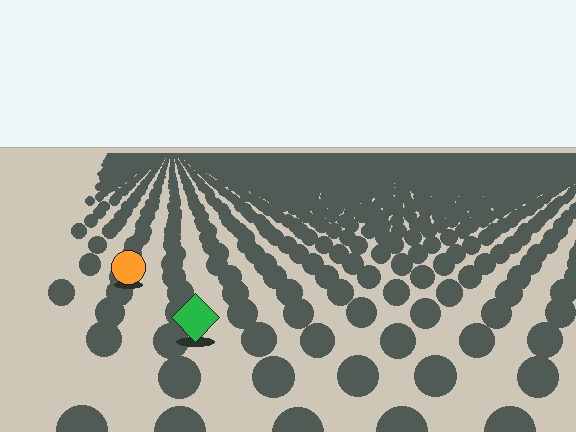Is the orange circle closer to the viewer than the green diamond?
No. The green diamond is closer — you can tell from the texture gradient: the ground texture is coarser near it.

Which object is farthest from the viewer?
The orange circle is farthest from the viewer. It appears smaller and the ground texture around it is denser.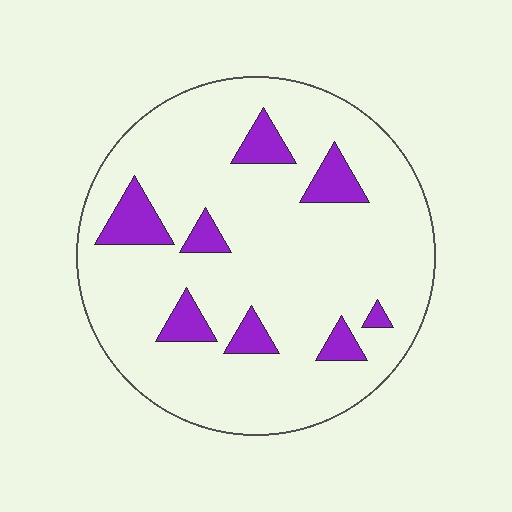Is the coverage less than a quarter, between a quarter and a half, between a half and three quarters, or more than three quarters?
Less than a quarter.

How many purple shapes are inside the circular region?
8.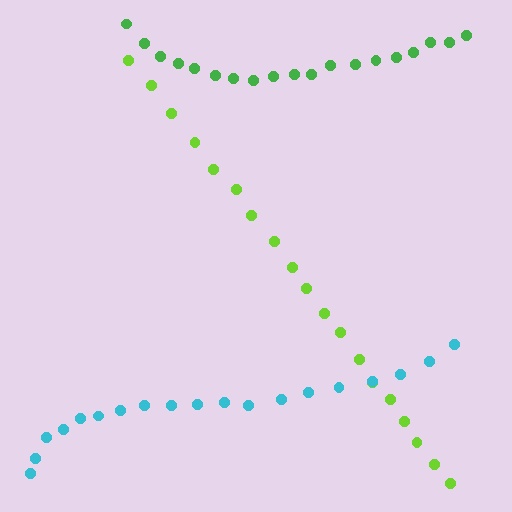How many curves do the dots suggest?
There are 3 distinct paths.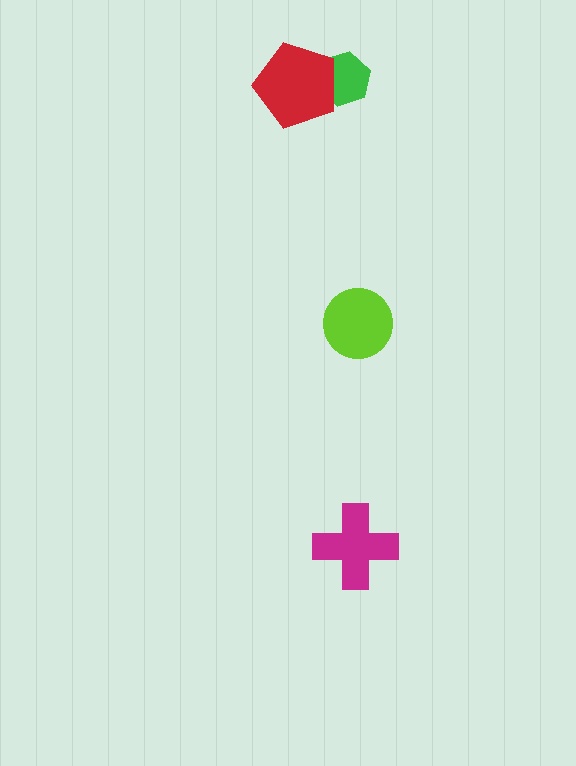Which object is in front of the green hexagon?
The red pentagon is in front of the green hexagon.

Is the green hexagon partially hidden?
Yes, it is partially covered by another shape.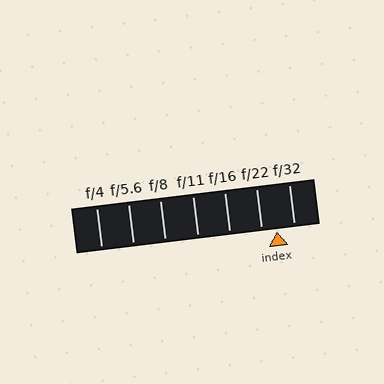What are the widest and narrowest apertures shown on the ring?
The widest aperture shown is f/4 and the narrowest is f/32.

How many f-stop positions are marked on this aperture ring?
There are 7 f-stop positions marked.